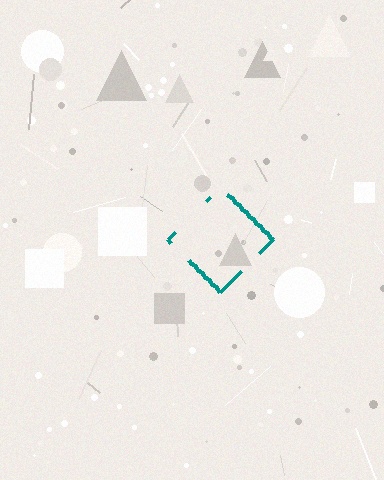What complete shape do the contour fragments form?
The contour fragments form a diamond.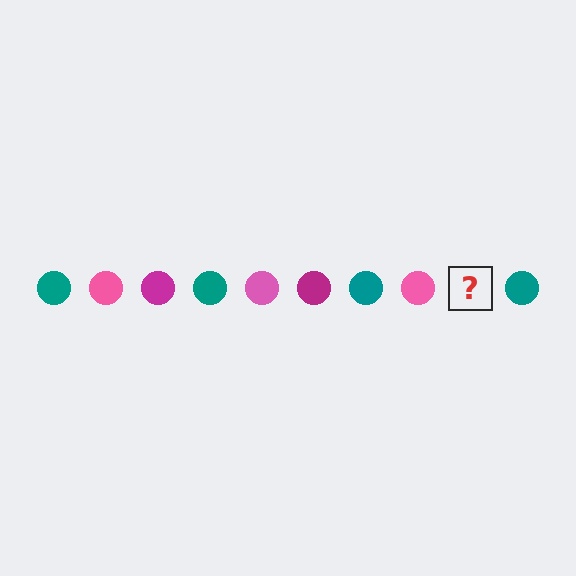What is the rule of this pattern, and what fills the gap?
The rule is that the pattern cycles through teal, pink, magenta circles. The gap should be filled with a magenta circle.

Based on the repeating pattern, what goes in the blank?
The blank should be a magenta circle.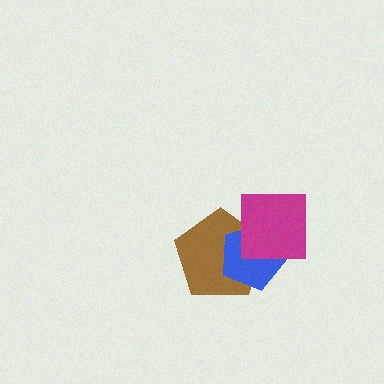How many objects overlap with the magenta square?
2 objects overlap with the magenta square.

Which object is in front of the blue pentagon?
The magenta square is in front of the blue pentagon.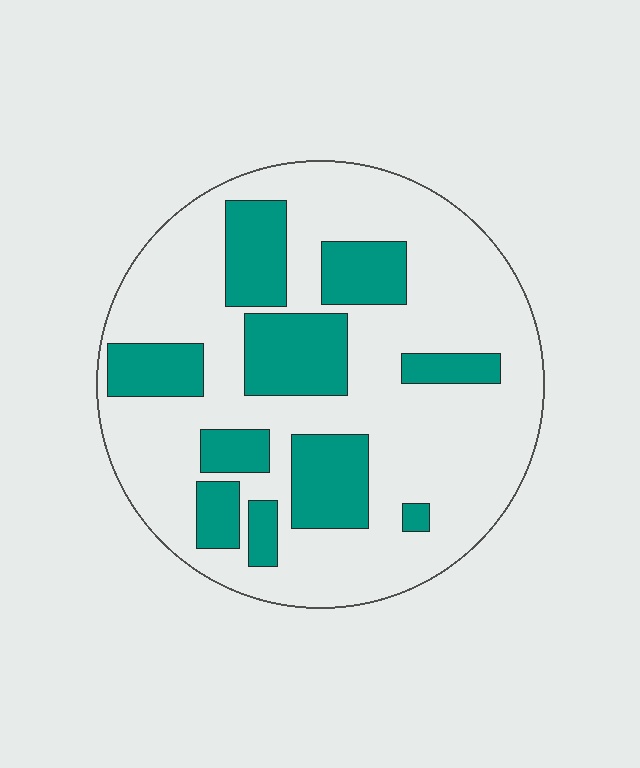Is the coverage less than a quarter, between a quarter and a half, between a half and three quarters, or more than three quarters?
Between a quarter and a half.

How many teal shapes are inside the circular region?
10.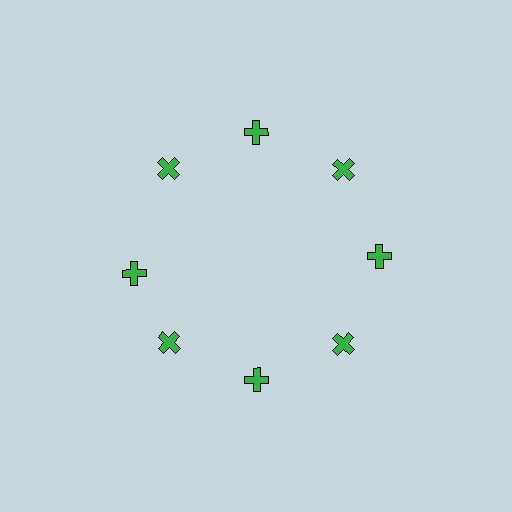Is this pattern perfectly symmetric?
No. The 8 green crosses are arranged in a ring, but one element near the 9 o'clock position is rotated out of alignment along the ring, breaking the 8-fold rotational symmetry.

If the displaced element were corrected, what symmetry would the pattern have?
It would have 8-fold rotational symmetry — the pattern would map onto itself every 45 degrees.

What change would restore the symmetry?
The symmetry would be restored by rotating it back into even spacing with its neighbors so that all 8 crosses sit at equal angles and equal distance from the center.